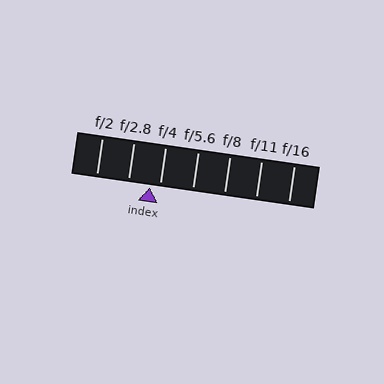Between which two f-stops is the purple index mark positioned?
The index mark is between f/2.8 and f/4.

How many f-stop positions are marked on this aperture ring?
There are 7 f-stop positions marked.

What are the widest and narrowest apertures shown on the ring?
The widest aperture shown is f/2 and the narrowest is f/16.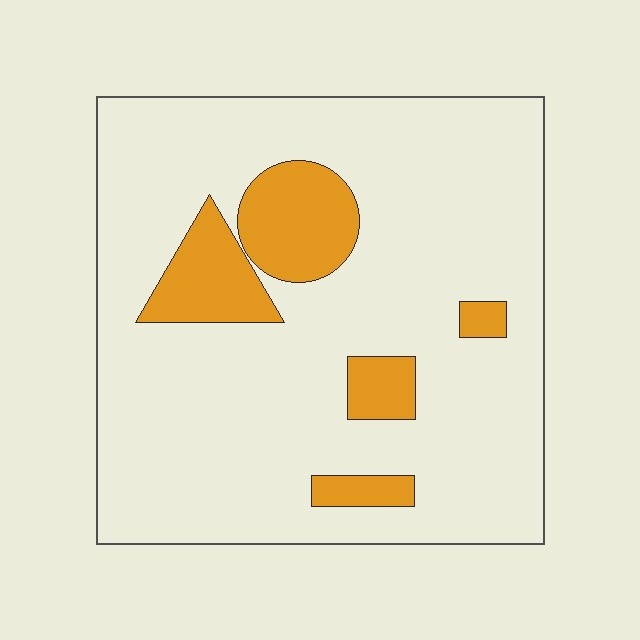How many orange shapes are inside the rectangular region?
5.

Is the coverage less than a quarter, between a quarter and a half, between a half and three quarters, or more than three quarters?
Less than a quarter.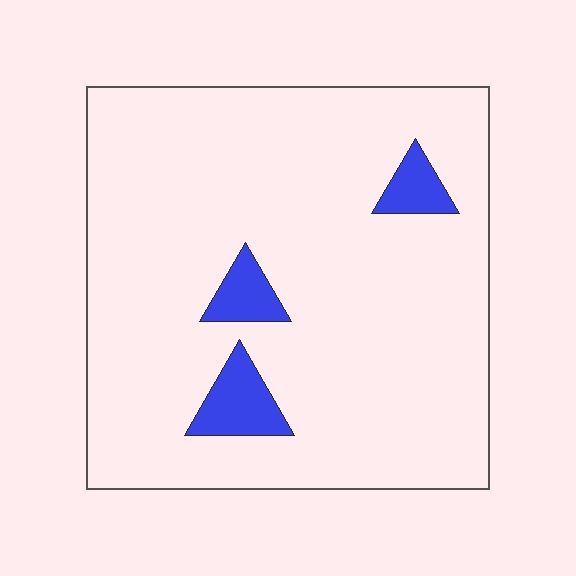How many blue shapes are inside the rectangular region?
3.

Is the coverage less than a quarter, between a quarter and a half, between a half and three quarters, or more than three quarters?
Less than a quarter.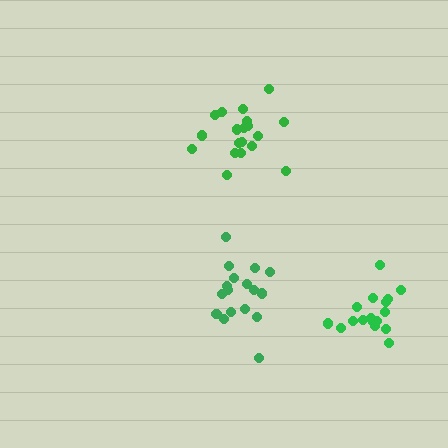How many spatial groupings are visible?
There are 3 spatial groupings.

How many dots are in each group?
Group 1: 19 dots, Group 2: 17 dots, Group 3: 17 dots (53 total).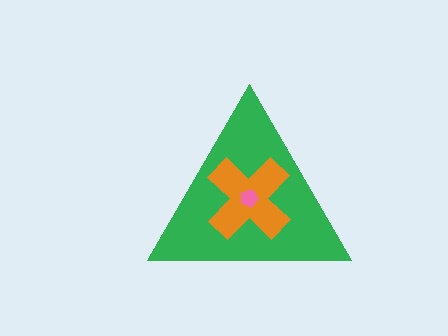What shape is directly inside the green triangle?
The orange cross.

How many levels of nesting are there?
3.